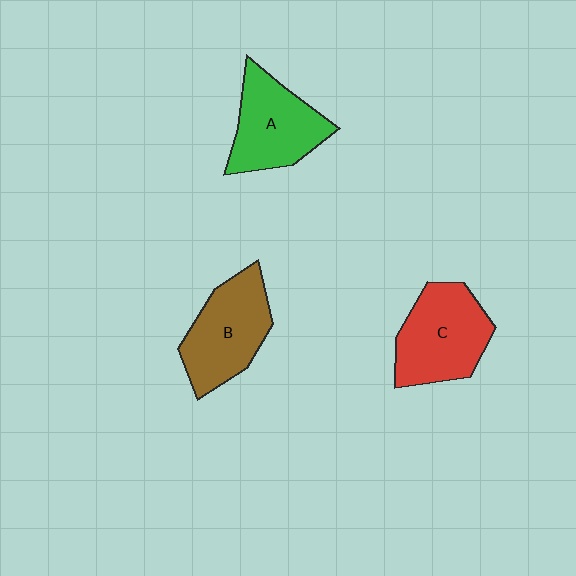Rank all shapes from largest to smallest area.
From largest to smallest: C (red), B (brown), A (green).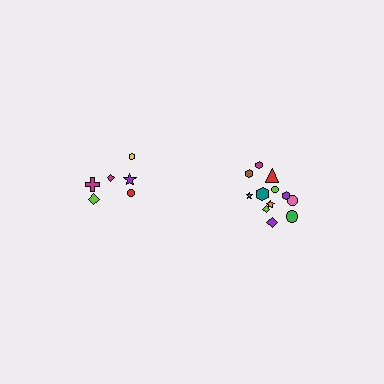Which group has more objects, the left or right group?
The right group.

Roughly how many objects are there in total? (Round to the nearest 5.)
Roughly 20 objects in total.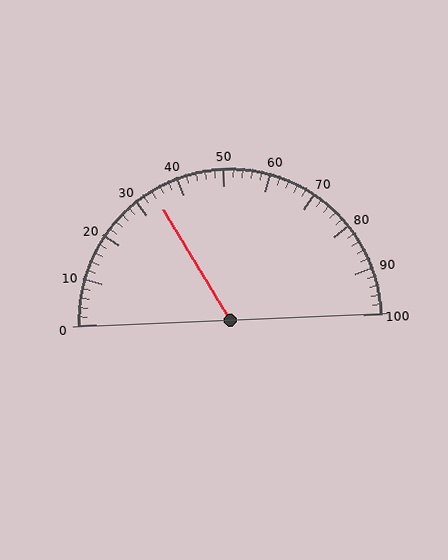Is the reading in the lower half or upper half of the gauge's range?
The reading is in the lower half of the range (0 to 100).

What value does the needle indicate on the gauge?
The needle indicates approximately 34.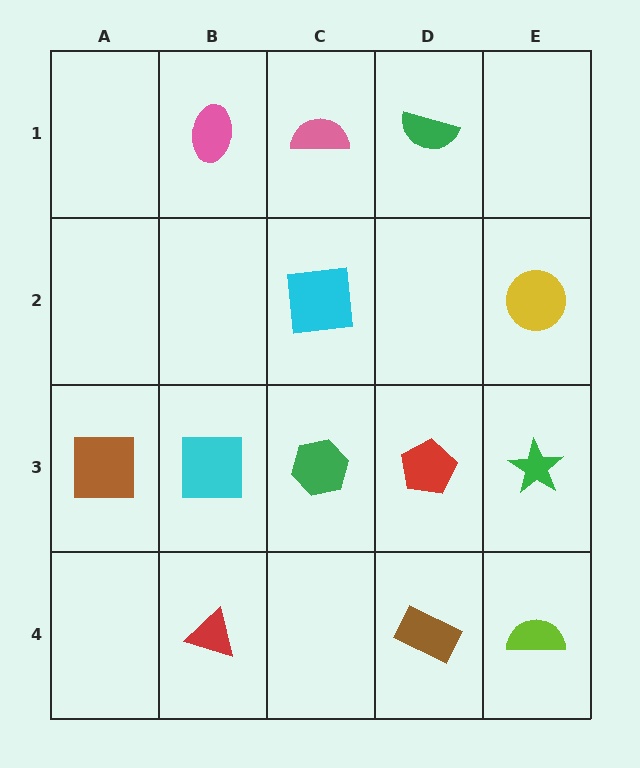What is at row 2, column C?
A cyan square.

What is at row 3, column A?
A brown square.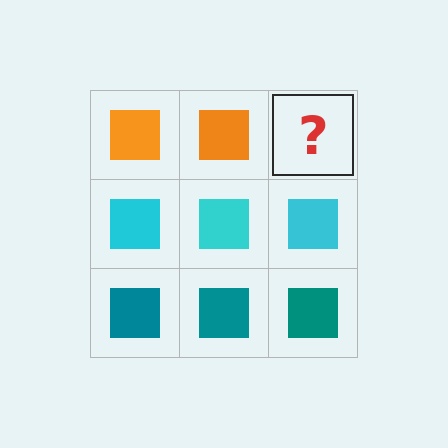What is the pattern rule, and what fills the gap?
The rule is that each row has a consistent color. The gap should be filled with an orange square.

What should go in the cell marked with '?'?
The missing cell should contain an orange square.